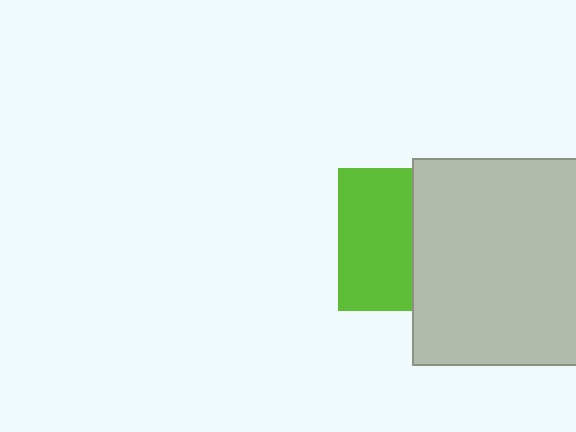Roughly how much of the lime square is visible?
About half of it is visible (roughly 51%).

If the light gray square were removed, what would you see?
You would see the complete lime square.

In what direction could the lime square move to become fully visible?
The lime square could move left. That would shift it out from behind the light gray square entirely.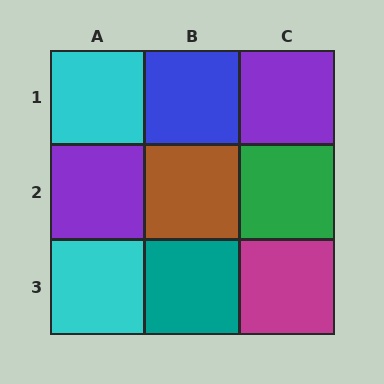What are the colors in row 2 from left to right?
Purple, brown, green.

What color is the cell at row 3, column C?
Magenta.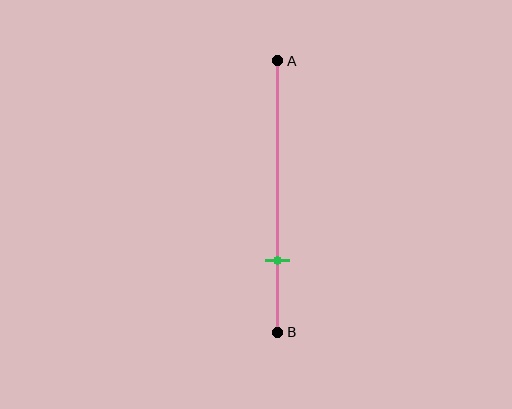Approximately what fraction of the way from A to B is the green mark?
The green mark is approximately 75% of the way from A to B.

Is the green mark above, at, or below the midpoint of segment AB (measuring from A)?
The green mark is below the midpoint of segment AB.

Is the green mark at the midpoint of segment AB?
No, the mark is at about 75% from A, not at the 50% midpoint.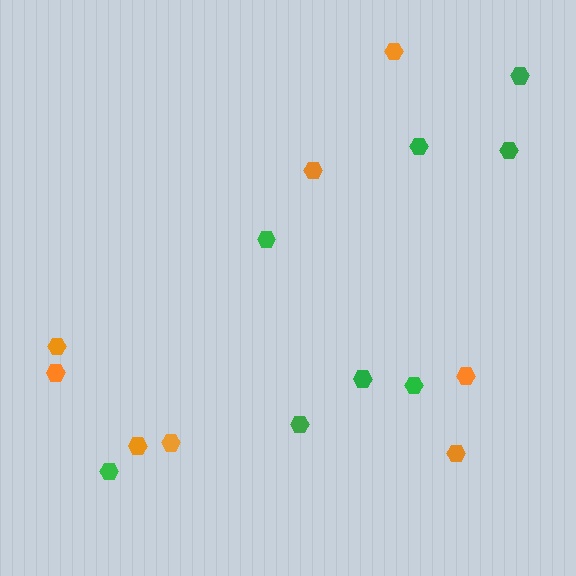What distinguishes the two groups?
There are 2 groups: one group of green hexagons (8) and one group of orange hexagons (8).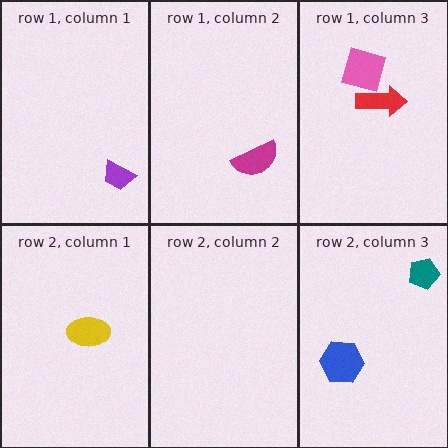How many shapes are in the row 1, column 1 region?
1.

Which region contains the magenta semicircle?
The row 1, column 2 region.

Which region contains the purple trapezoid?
The row 1, column 1 region.